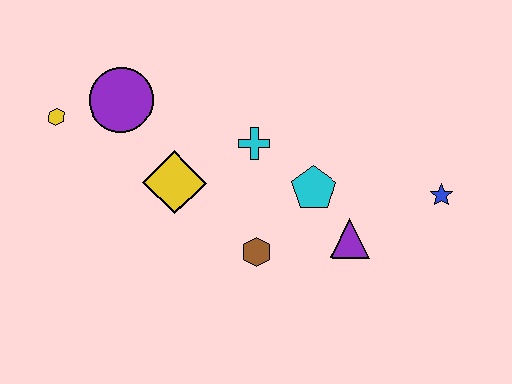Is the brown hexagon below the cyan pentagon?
Yes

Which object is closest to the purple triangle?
The cyan pentagon is closest to the purple triangle.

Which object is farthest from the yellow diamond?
The blue star is farthest from the yellow diamond.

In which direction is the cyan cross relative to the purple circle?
The cyan cross is to the right of the purple circle.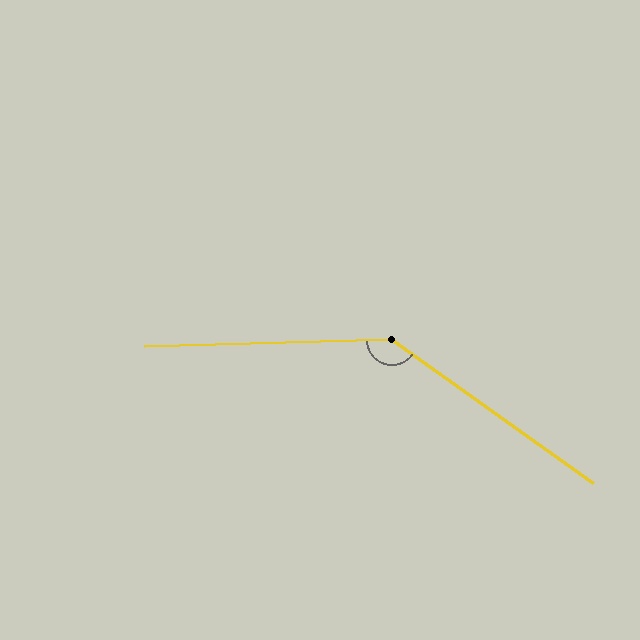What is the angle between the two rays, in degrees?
Approximately 143 degrees.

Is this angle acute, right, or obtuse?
It is obtuse.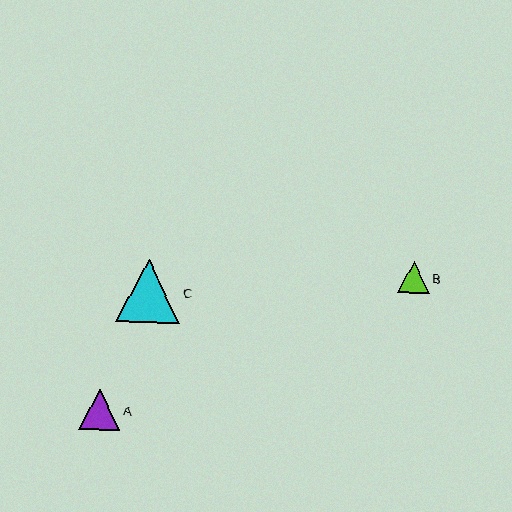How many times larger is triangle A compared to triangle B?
Triangle A is approximately 1.3 times the size of triangle B.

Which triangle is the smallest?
Triangle B is the smallest with a size of approximately 31 pixels.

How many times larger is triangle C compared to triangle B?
Triangle C is approximately 2.0 times the size of triangle B.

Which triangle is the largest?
Triangle C is the largest with a size of approximately 64 pixels.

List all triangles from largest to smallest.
From largest to smallest: C, A, B.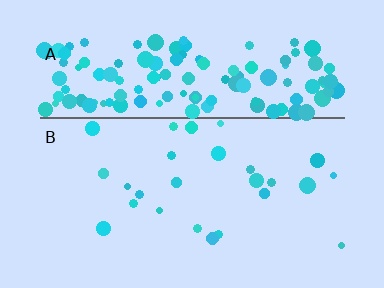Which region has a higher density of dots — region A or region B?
A (the top).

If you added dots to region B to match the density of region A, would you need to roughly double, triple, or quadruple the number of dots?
Approximately quadruple.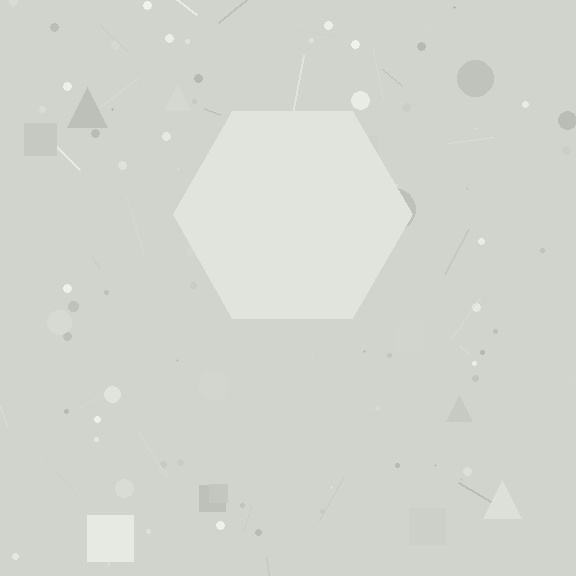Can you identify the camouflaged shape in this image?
The camouflaged shape is a hexagon.